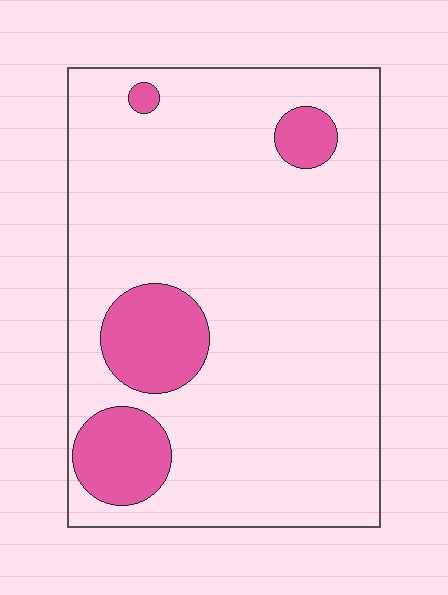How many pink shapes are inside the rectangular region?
4.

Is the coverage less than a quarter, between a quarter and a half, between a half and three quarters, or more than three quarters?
Less than a quarter.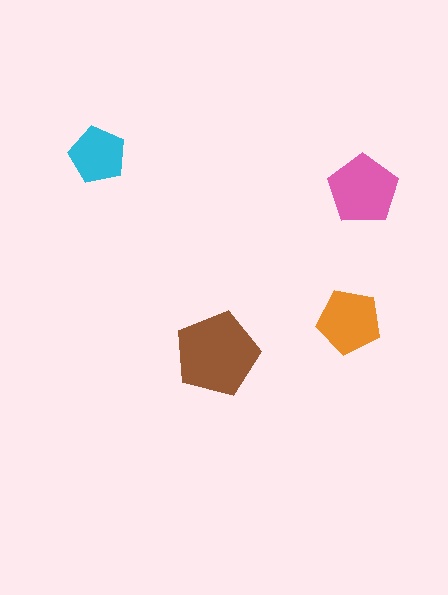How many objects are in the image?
There are 4 objects in the image.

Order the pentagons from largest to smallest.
the brown one, the pink one, the orange one, the cyan one.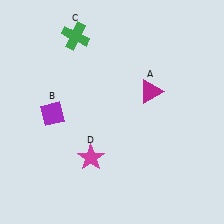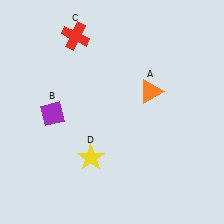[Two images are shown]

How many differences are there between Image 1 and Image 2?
There are 3 differences between the two images.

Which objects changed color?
A changed from magenta to orange. C changed from green to red. D changed from magenta to yellow.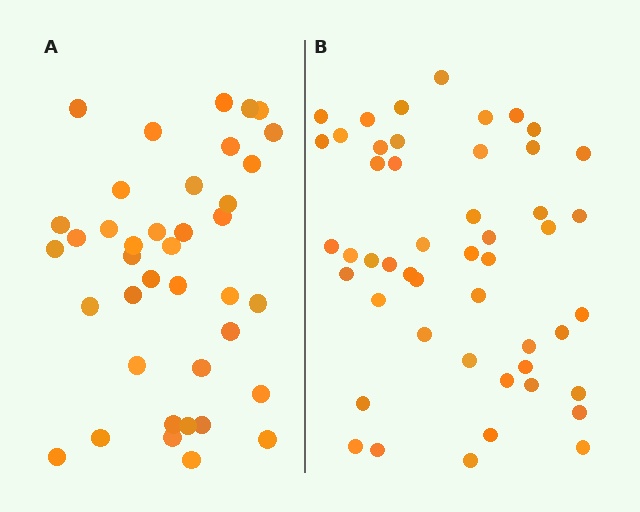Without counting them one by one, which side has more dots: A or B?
Region B (the right region) has more dots.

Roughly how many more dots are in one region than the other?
Region B has roughly 10 or so more dots than region A.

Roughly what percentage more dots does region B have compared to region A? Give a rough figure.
About 25% more.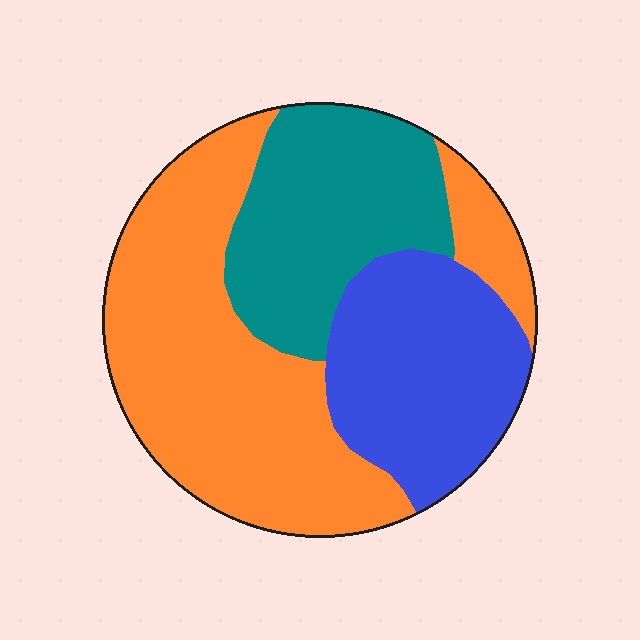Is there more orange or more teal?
Orange.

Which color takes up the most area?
Orange, at roughly 50%.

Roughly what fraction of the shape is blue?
Blue covers about 25% of the shape.